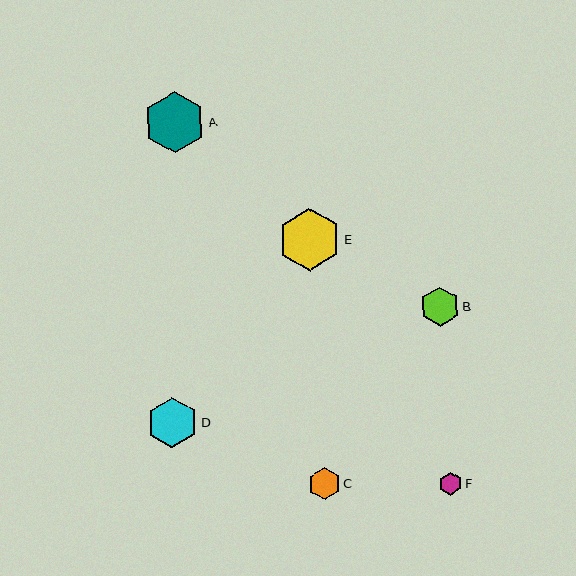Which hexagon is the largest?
Hexagon E is the largest with a size of approximately 63 pixels.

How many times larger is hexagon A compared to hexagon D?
Hexagon A is approximately 1.2 times the size of hexagon D.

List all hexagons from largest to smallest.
From largest to smallest: E, A, D, B, C, F.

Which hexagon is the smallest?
Hexagon F is the smallest with a size of approximately 22 pixels.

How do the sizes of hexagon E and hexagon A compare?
Hexagon E and hexagon A are approximately the same size.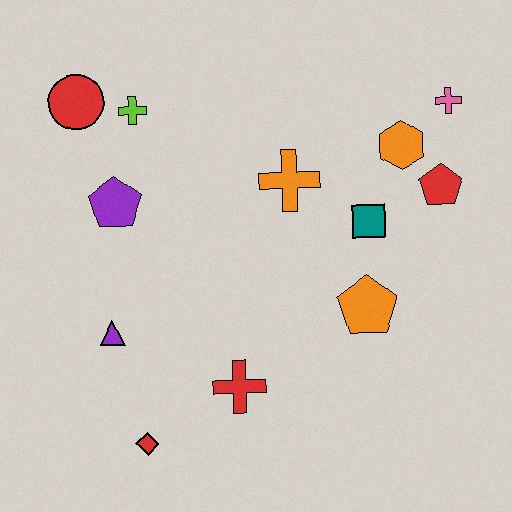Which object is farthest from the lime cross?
The red diamond is farthest from the lime cross.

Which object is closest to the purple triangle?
The red diamond is closest to the purple triangle.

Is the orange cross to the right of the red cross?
Yes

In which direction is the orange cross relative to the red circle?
The orange cross is to the right of the red circle.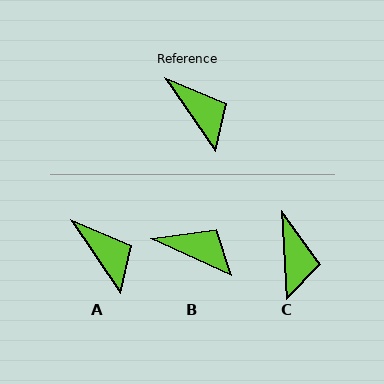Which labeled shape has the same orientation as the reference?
A.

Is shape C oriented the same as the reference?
No, it is off by about 31 degrees.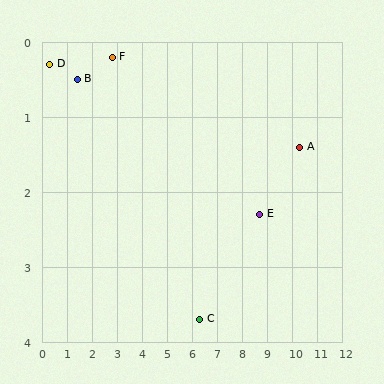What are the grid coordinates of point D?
Point D is at approximately (0.3, 0.3).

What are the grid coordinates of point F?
Point F is at approximately (2.8, 0.2).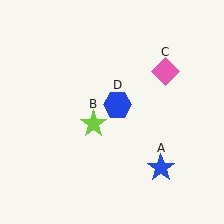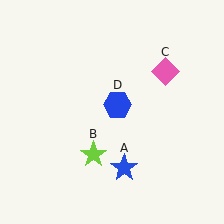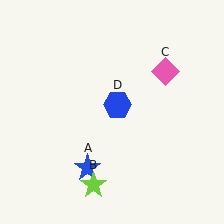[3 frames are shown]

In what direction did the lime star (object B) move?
The lime star (object B) moved down.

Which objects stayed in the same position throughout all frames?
Pink diamond (object C) and blue hexagon (object D) remained stationary.